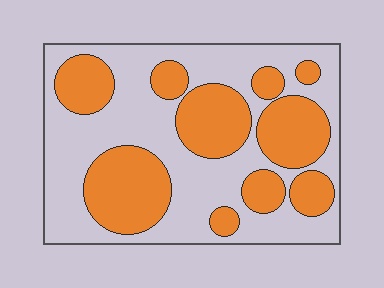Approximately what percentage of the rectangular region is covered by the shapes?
Approximately 40%.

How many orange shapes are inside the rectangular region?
10.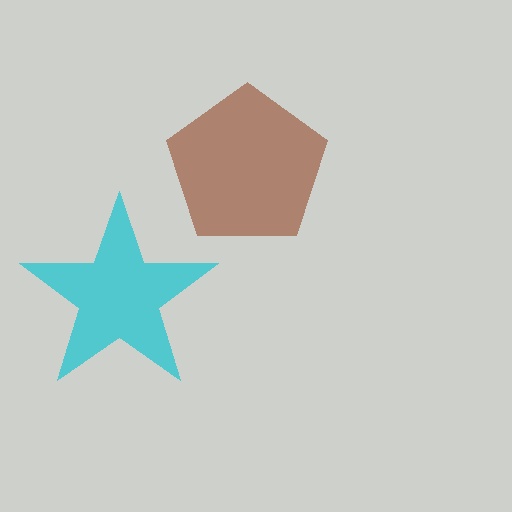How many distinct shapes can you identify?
There are 2 distinct shapes: a brown pentagon, a cyan star.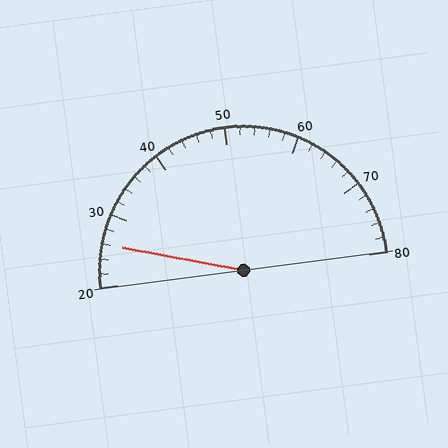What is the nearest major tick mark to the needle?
The nearest major tick mark is 30.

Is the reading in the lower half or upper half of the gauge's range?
The reading is in the lower half of the range (20 to 80).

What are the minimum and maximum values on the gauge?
The gauge ranges from 20 to 80.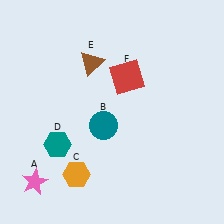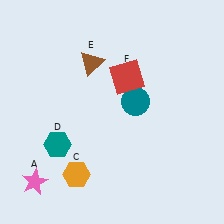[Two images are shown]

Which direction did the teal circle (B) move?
The teal circle (B) moved right.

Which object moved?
The teal circle (B) moved right.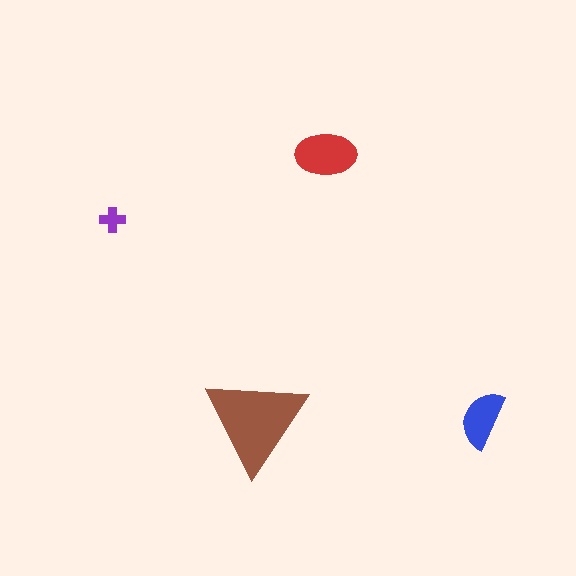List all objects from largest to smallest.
The brown triangle, the red ellipse, the blue semicircle, the purple cross.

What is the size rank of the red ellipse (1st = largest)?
2nd.